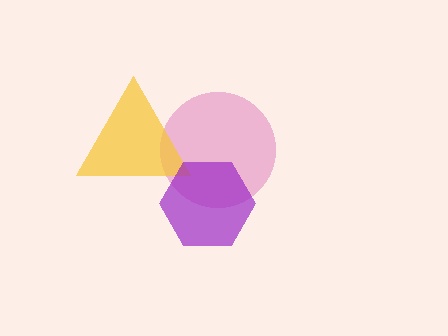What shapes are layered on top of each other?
The layered shapes are: a pink circle, a yellow triangle, a purple hexagon.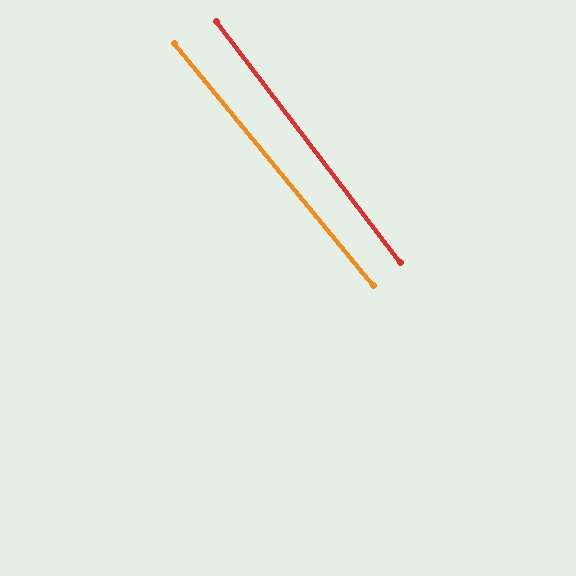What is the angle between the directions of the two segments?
Approximately 2 degrees.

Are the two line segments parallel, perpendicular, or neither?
Parallel — their directions differ by only 1.9°.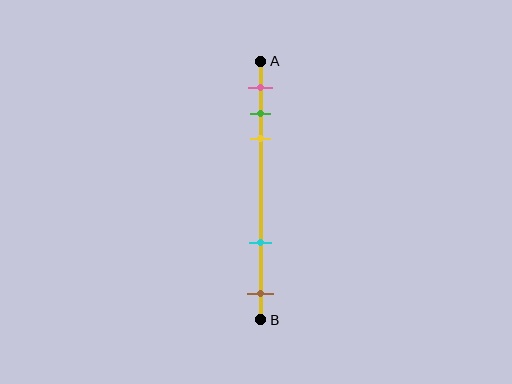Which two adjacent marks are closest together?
The green and yellow marks are the closest adjacent pair.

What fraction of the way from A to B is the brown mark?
The brown mark is approximately 90% (0.9) of the way from A to B.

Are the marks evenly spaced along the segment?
No, the marks are not evenly spaced.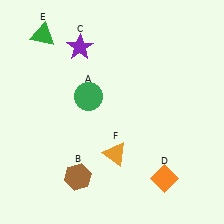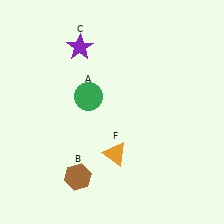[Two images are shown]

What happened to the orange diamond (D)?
The orange diamond (D) was removed in Image 2. It was in the bottom-right area of Image 1.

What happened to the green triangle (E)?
The green triangle (E) was removed in Image 2. It was in the top-left area of Image 1.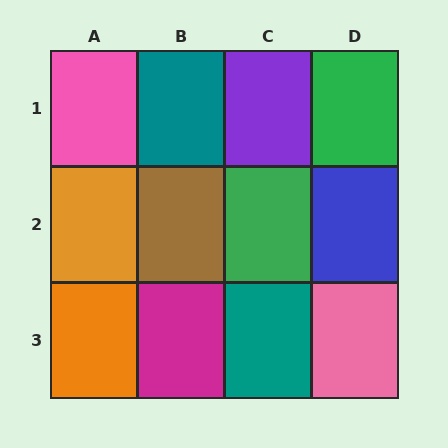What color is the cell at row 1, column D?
Green.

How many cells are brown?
1 cell is brown.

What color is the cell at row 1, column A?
Pink.